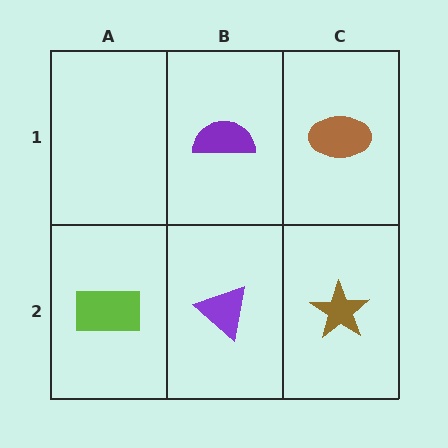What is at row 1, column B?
A purple semicircle.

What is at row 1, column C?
A brown ellipse.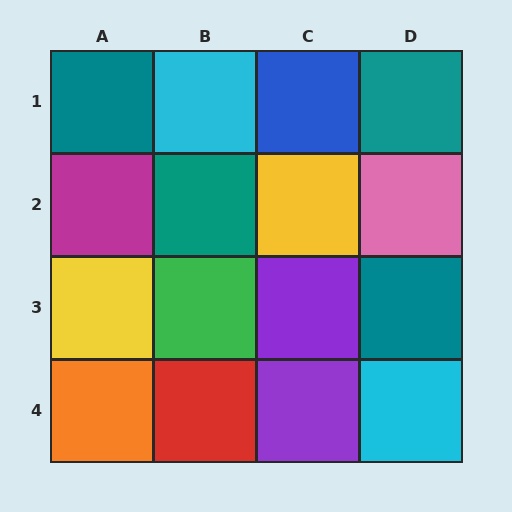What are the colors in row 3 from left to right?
Yellow, green, purple, teal.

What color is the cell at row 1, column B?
Cyan.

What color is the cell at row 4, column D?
Cyan.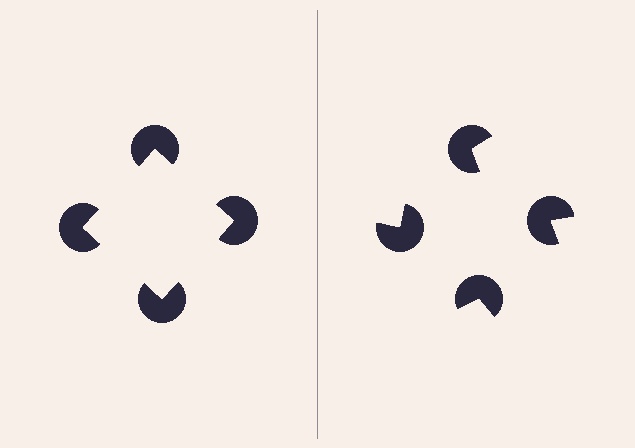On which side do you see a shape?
An illusory square appears on the left side. On the right side the wedge cuts are rotated, so no coherent shape forms.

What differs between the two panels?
The pac-man discs are positioned identically on both sides; only the wedge orientations differ. On the left they align to a square; on the right they are misaligned.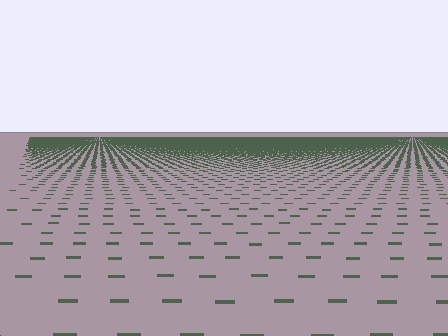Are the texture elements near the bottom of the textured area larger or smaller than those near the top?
Larger. Near the bottom, elements are closer to the viewer and appear at a bigger on-screen size.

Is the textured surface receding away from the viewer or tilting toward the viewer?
The surface is receding away from the viewer. Texture elements get smaller and denser toward the top.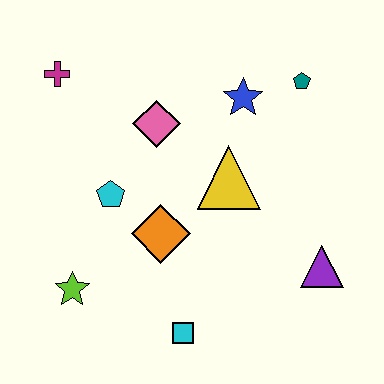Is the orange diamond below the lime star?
No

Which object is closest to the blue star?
The teal pentagon is closest to the blue star.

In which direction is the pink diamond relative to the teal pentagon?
The pink diamond is to the left of the teal pentagon.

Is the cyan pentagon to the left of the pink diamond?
Yes